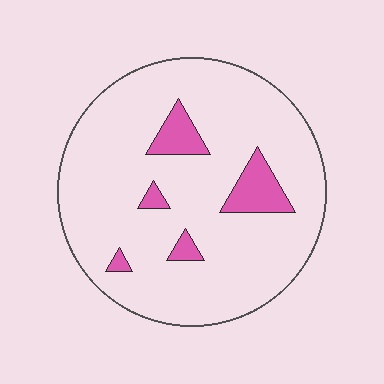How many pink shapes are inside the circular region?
5.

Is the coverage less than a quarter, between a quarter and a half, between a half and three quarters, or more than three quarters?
Less than a quarter.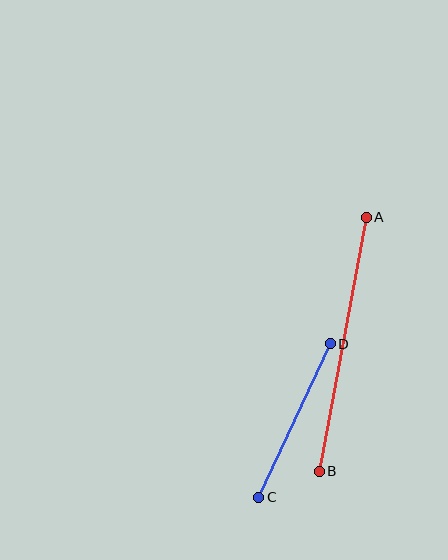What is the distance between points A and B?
The distance is approximately 258 pixels.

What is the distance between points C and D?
The distance is approximately 169 pixels.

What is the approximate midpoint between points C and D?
The midpoint is at approximately (294, 420) pixels.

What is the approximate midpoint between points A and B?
The midpoint is at approximately (343, 344) pixels.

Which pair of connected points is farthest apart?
Points A and B are farthest apart.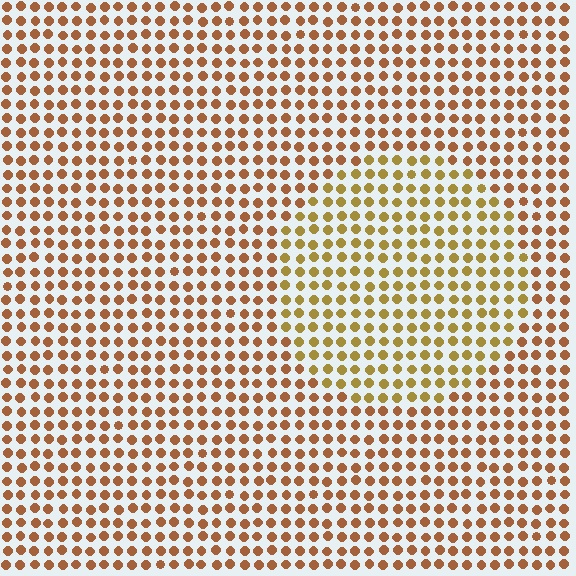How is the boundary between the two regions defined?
The boundary is defined purely by a slight shift in hue (about 26 degrees). Spacing, size, and orientation are identical on both sides.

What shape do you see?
I see a circle.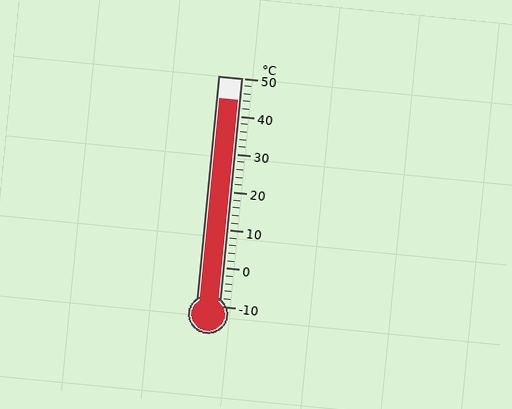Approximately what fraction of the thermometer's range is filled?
The thermometer is filled to approximately 90% of its range.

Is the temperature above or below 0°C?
The temperature is above 0°C.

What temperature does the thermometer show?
The thermometer shows approximately 44°C.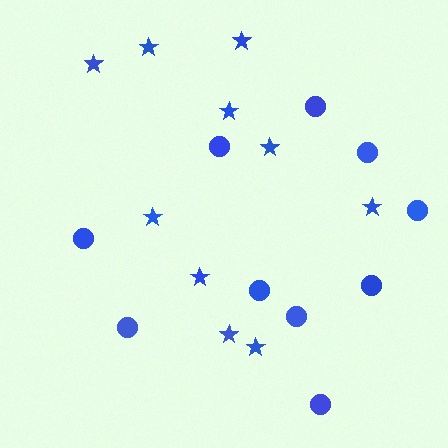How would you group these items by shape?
There are 2 groups: one group of circles (10) and one group of stars (10).